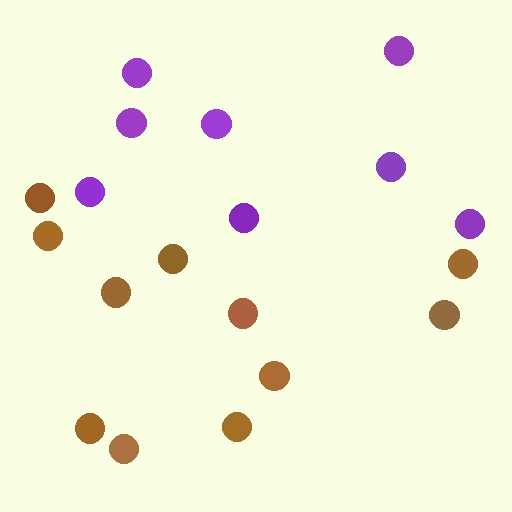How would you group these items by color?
There are 2 groups: one group of brown circles (11) and one group of purple circles (8).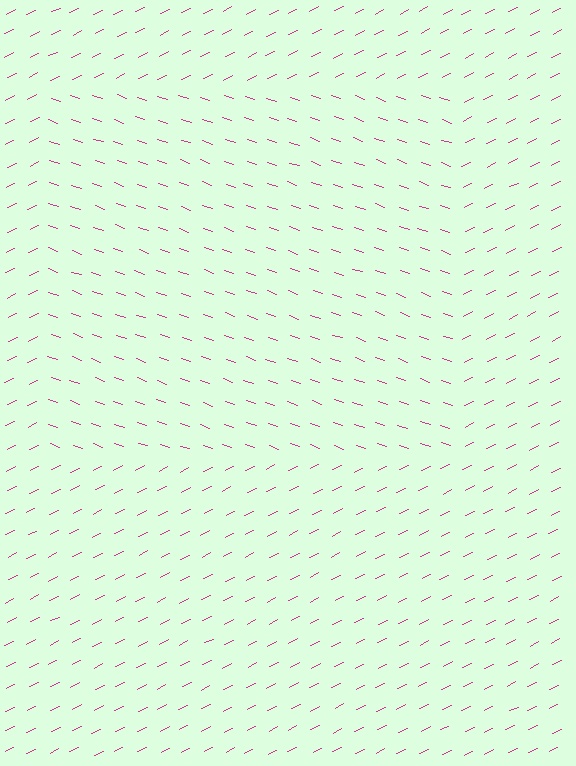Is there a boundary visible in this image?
Yes, there is a texture boundary formed by a change in line orientation.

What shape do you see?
I see a rectangle.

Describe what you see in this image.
The image is filled with small magenta line segments. A rectangle region in the image has lines oriented differently from the surrounding lines, creating a visible texture boundary.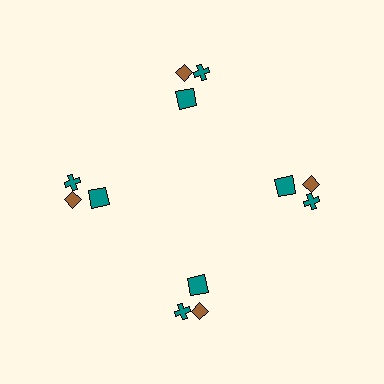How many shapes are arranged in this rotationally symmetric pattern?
There are 12 shapes, arranged in 4 groups of 3.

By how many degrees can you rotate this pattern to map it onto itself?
The pattern maps onto itself every 90 degrees of rotation.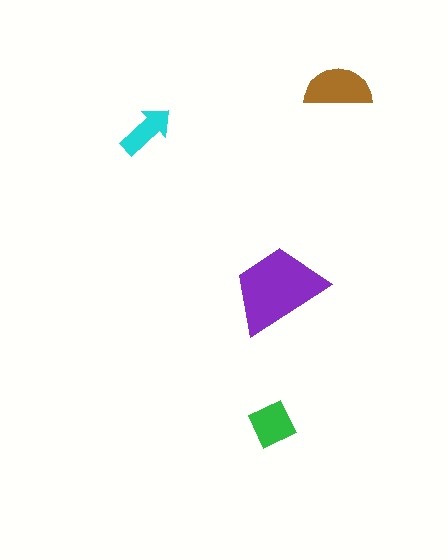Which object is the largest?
The purple trapezoid.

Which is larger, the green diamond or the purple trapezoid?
The purple trapezoid.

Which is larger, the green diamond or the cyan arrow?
The green diamond.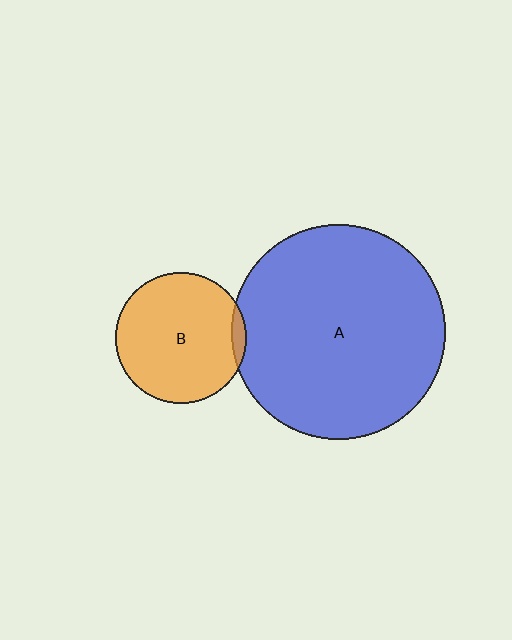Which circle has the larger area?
Circle A (blue).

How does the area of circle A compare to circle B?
Approximately 2.7 times.